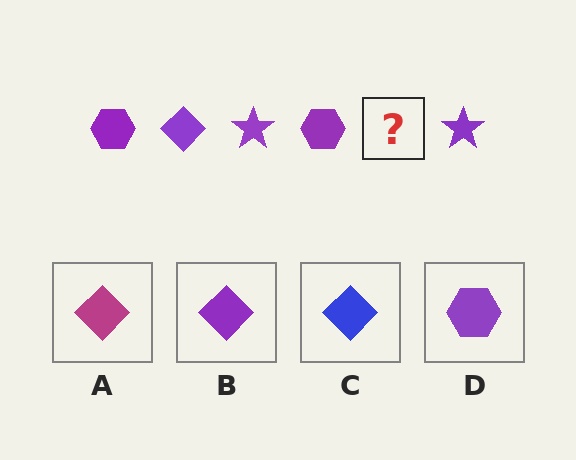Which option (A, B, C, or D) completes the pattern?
B.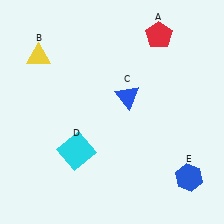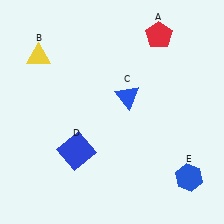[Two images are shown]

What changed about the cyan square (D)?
In Image 1, D is cyan. In Image 2, it changed to blue.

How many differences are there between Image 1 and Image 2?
There is 1 difference between the two images.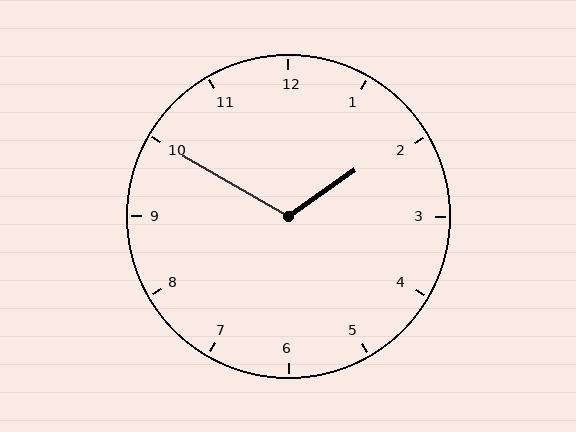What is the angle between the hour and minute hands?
Approximately 115 degrees.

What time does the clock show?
1:50.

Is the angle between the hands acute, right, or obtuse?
It is obtuse.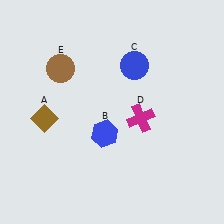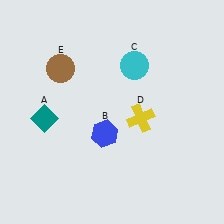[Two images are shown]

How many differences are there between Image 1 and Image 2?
There are 3 differences between the two images.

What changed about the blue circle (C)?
In Image 1, C is blue. In Image 2, it changed to cyan.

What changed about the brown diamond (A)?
In Image 1, A is brown. In Image 2, it changed to teal.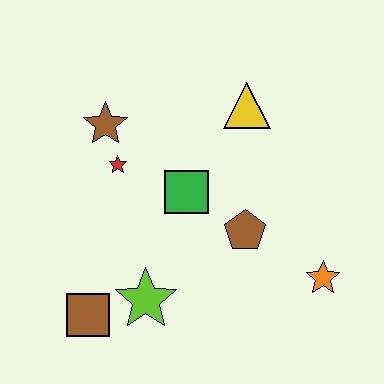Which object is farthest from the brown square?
The yellow triangle is farthest from the brown square.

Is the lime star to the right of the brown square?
Yes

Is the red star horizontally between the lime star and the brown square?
Yes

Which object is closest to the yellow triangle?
The green square is closest to the yellow triangle.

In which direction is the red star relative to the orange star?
The red star is to the left of the orange star.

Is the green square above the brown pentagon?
Yes